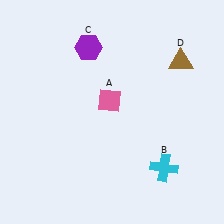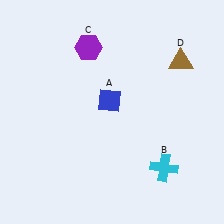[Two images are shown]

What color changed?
The diamond (A) changed from pink in Image 1 to blue in Image 2.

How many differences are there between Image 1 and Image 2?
There is 1 difference between the two images.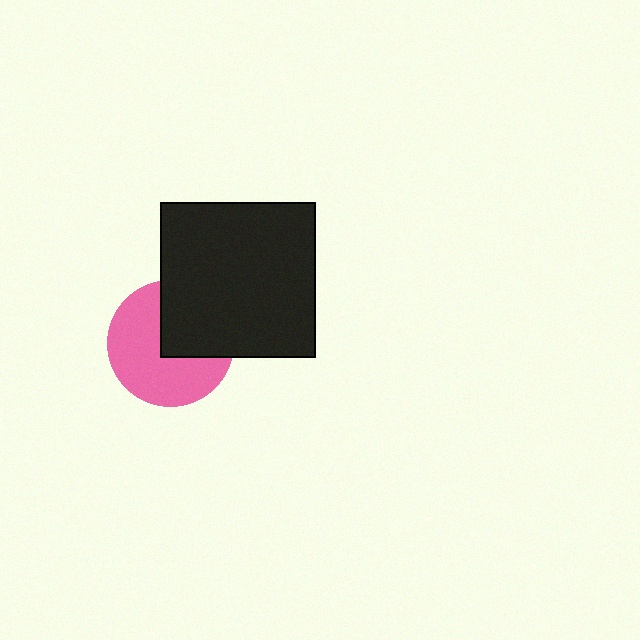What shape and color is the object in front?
The object in front is a black square.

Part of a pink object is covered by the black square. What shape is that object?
It is a circle.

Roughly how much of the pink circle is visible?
About half of it is visible (roughly 61%).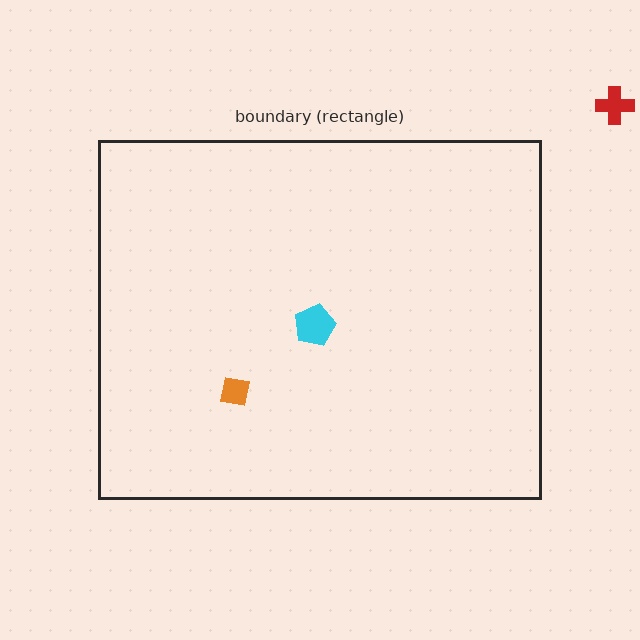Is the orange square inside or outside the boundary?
Inside.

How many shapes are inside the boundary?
2 inside, 1 outside.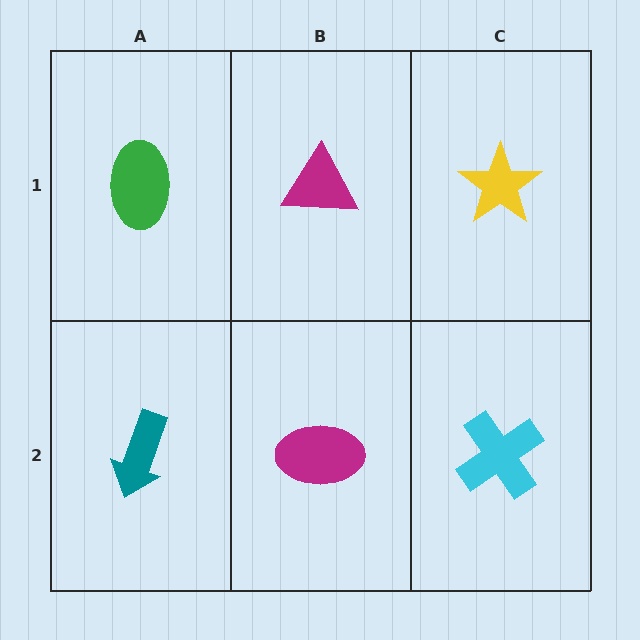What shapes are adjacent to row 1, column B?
A magenta ellipse (row 2, column B), a green ellipse (row 1, column A), a yellow star (row 1, column C).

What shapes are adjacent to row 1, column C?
A cyan cross (row 2, column C), a magenta triangle (row 1, column B).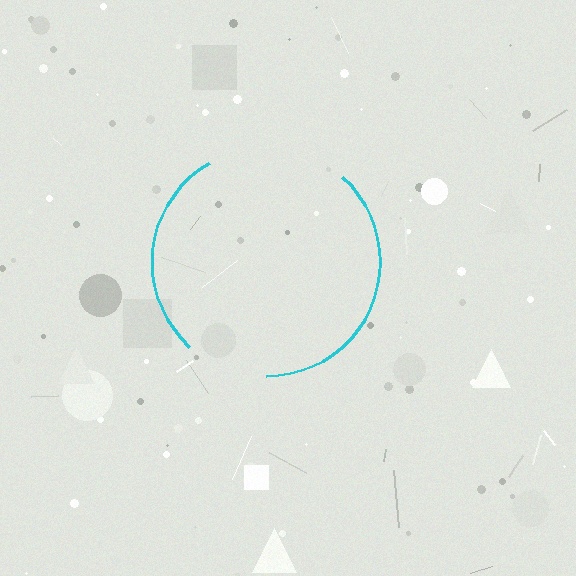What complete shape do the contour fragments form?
The contour fragments form a circle.